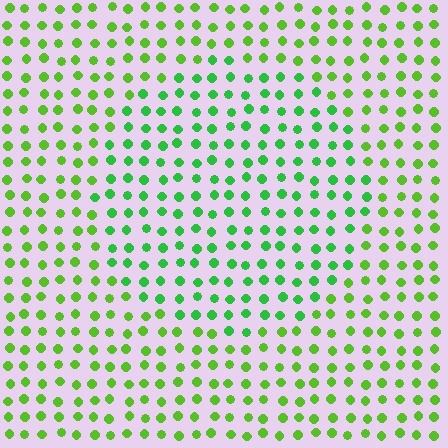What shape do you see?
I see a circle.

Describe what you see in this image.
The image is filled with small lime elements in a uniform arrangement. A circle-shaped region is visible where the elements are tinted to a slightly different hue, forming a subtle color boundary.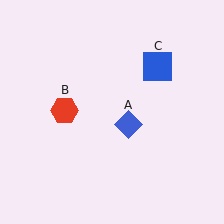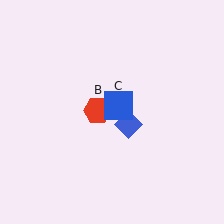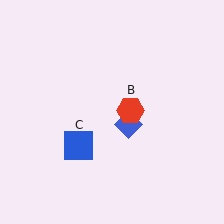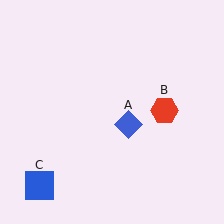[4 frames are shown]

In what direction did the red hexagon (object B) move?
The red hexagon (object B) moved right.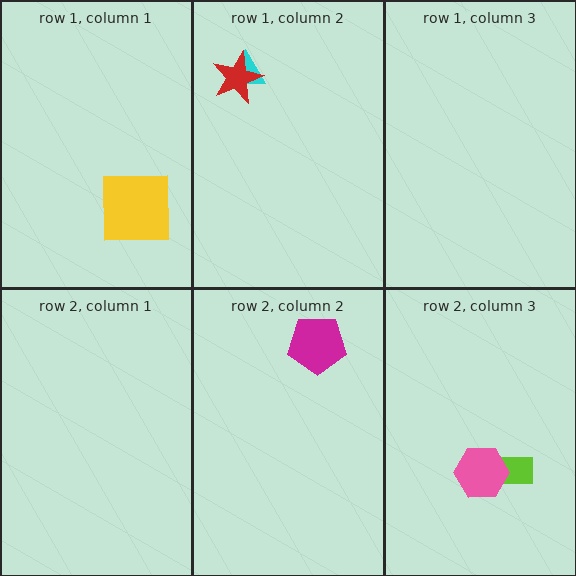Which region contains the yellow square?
The row 1, column 1 region.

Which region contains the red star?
The row 1, column 2 region.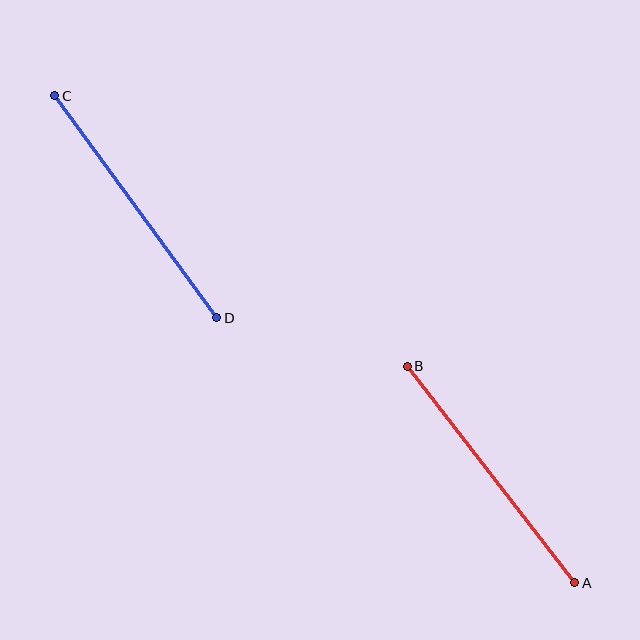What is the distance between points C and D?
The distance is approximately 275 pixels.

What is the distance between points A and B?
The distance is approximately 274 pixels.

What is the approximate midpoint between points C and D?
The midpoint is at approximately (136, 207) pixels.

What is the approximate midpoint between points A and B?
The midpoint is at approximately (491, 474) pixels.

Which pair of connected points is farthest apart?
Points C and D are farthest apart.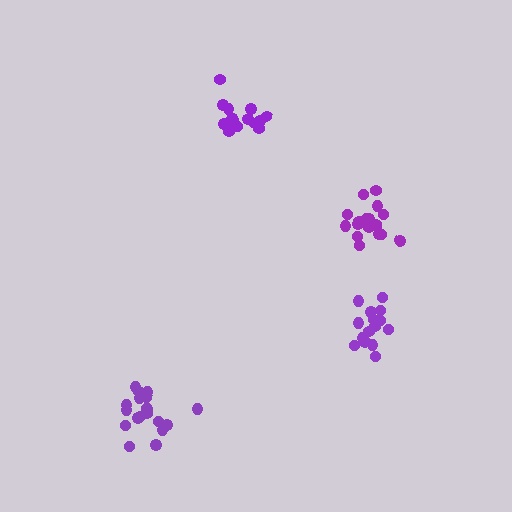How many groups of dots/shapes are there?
There are 4 groups.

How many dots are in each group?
Group 1: 15 dots, Group 2: 19 dots, Group 3: 18 dots, Group 4: 15 dots (67 total).